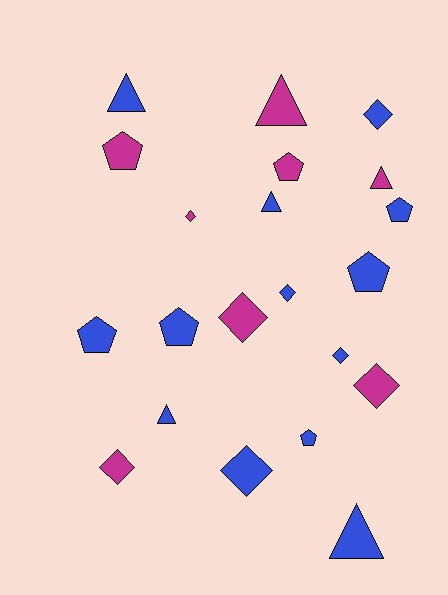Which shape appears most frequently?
Diamond, with 8 objects.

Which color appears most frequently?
Blue, with 13 objects.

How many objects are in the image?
There are 21 objects.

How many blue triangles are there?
There are 4 blue triangles.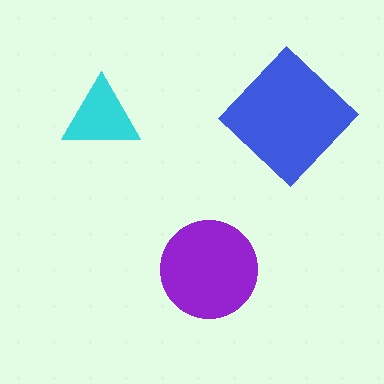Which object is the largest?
The blue diamond.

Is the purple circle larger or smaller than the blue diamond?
Smaller.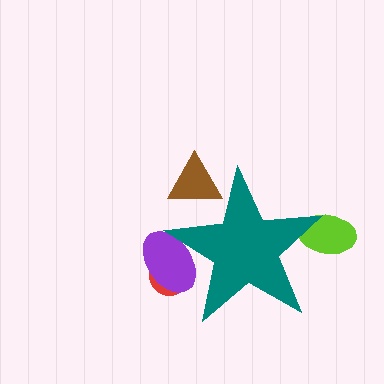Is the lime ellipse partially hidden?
Yes, the lime ellipse is partially hidden behind the teal star.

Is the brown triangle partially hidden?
Yes, the brown triangle is partially hidden behind the teal star.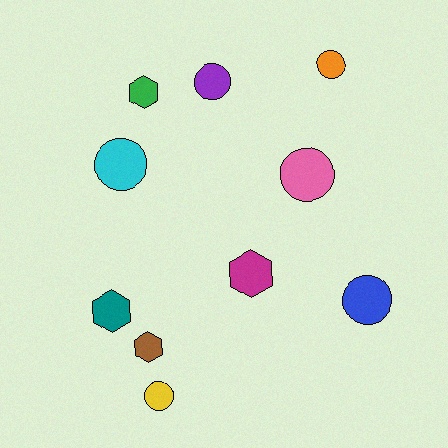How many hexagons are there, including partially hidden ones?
There are 4 hexagons.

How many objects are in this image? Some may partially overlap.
There are 10 objects.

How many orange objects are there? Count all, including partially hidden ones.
There is 1 orange object.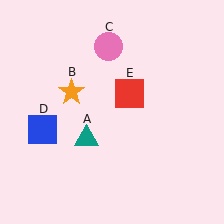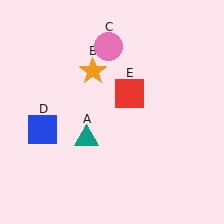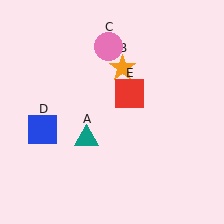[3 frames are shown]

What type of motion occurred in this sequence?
The orange star (object B) rotated clockwise around the center of the scene.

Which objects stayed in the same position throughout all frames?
Teal triangle (object A) and pink circle (object C) and blue square (object D) and red square (object E) remained stationary.